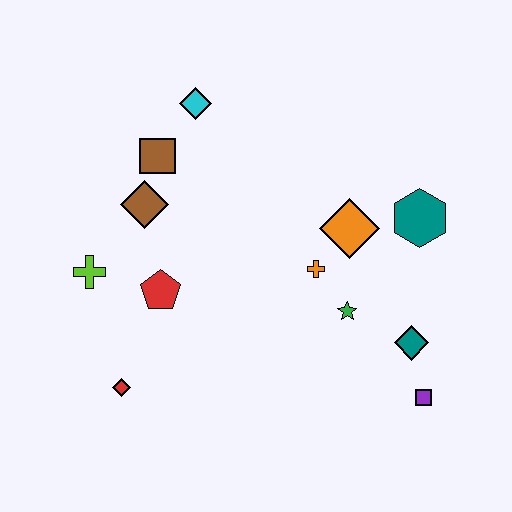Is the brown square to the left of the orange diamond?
Yes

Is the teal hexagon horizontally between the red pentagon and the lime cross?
No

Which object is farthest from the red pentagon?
The purple square is farthest from the red pentagon.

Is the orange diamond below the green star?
No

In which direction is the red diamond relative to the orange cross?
The red diamond is to the left of the orange cross.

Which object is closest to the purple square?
The teal diamond is closest to the purple square.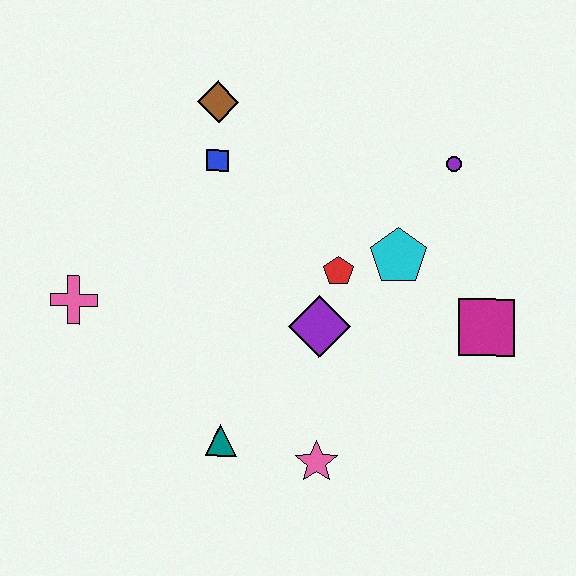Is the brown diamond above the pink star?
Yes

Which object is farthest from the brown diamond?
The pink star is farthest from the brown diamond.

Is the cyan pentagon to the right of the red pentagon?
Yes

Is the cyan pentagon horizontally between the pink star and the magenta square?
Yes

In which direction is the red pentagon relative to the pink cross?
The red pentagon is to the right of the pink cross.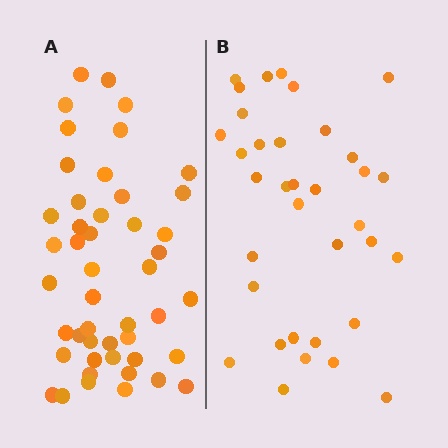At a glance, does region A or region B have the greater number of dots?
Region A (the left region) has more dots.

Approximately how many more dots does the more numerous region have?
Region A has roughly 12 or so more dots than region B.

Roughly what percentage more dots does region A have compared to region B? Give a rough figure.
About 35% more.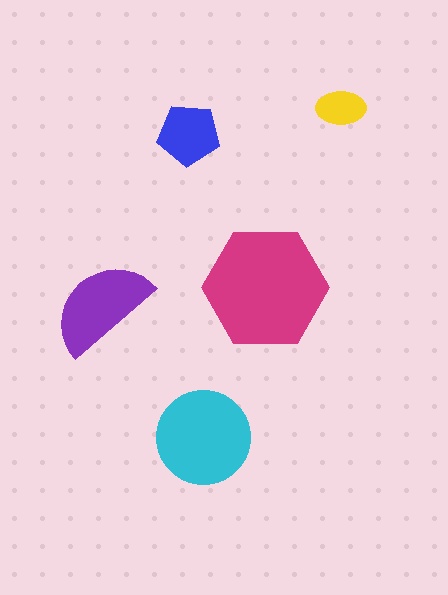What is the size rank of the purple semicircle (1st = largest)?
3rd.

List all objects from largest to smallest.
The magenta hexagon, the cyan circle, the purple semicircle, the blue pentagon, the yellow ellipse.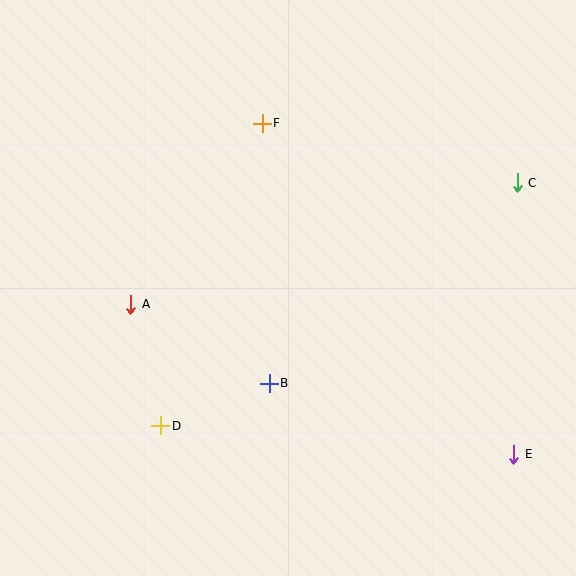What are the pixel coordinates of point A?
Point A is at (131, 304).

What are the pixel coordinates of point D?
Point D is at (161, 426).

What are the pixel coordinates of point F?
Point F is at (262, 123).